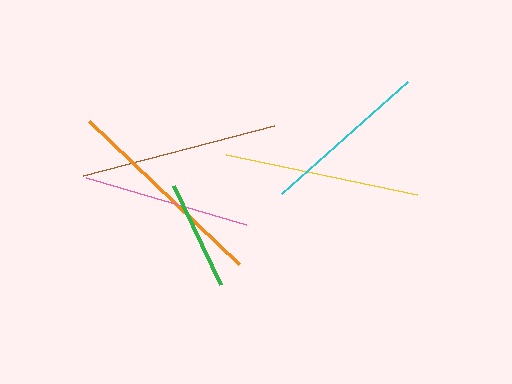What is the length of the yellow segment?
The yellow segment is approximately 195 pixels long.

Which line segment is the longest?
The orange line is the longest at approximately 207 pixels.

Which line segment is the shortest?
The green line is the shortest at approximately 110 pixels.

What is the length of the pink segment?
The pink segment is approximately 167 pixels long.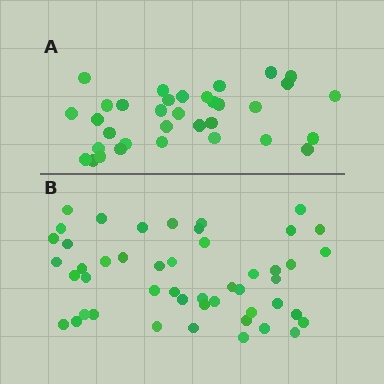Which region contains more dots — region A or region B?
Region B (the bottom region) has more dots.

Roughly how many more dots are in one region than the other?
Region B has approximately 15 more dots than region A.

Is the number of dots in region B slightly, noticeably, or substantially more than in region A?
Region B has noticeably more, but not dramatically so. The ratio is roughly 1.4 to 1.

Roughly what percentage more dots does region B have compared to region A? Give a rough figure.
About 40% more.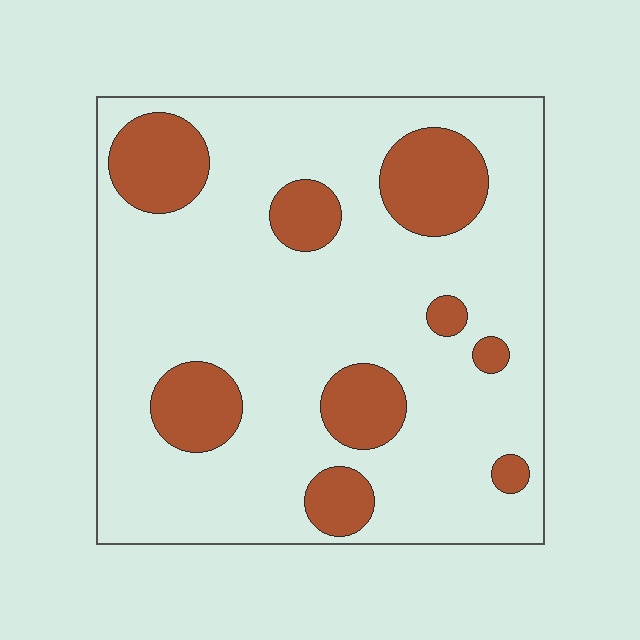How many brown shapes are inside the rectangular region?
9.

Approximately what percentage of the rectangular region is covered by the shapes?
Approximately 20%.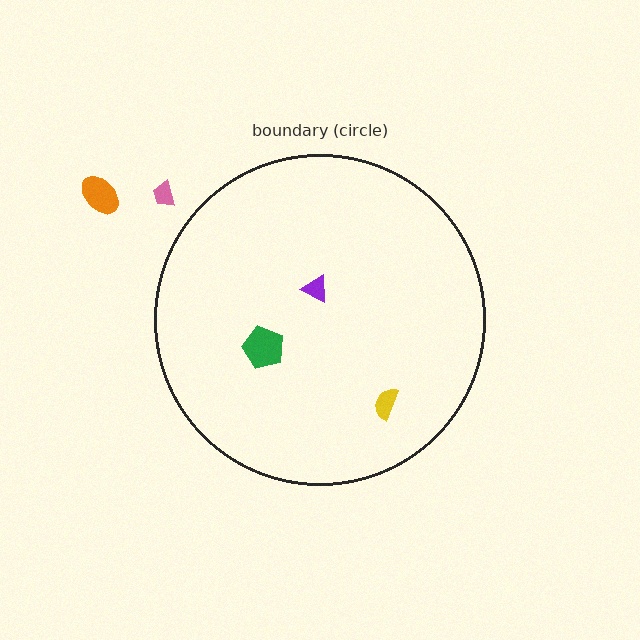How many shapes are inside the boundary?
3 inside, 2 outside.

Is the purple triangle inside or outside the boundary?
Inside.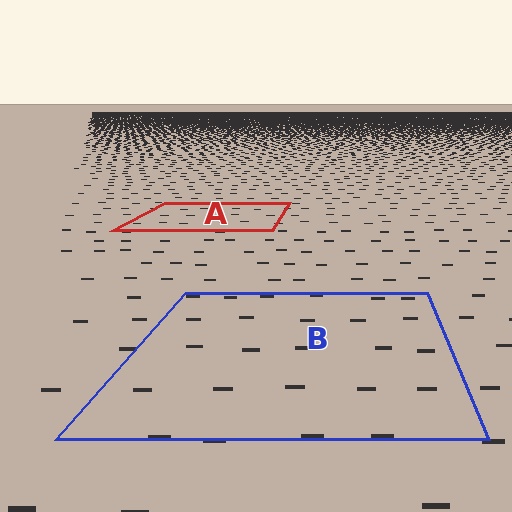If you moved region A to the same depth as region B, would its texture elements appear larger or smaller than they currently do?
They would appear larger. At a closer depth, the same texture elements are projected at a bigger on-screen size.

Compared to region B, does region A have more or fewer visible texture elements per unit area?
Region A has more texture elements per unit area — they are packed more densely because it is farther away.